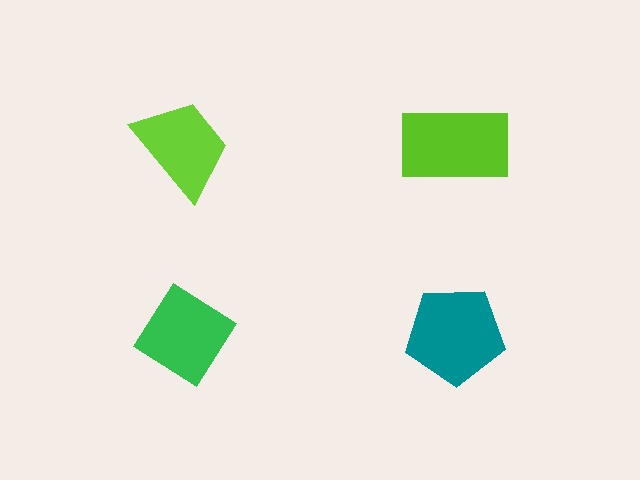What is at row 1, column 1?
A lime trapezoid.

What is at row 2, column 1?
A green diamond.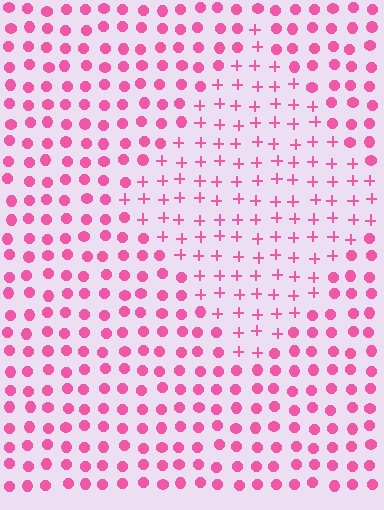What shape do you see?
I see a diamond.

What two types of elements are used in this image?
The image uses plus signs inside the diamond region and circles outside it.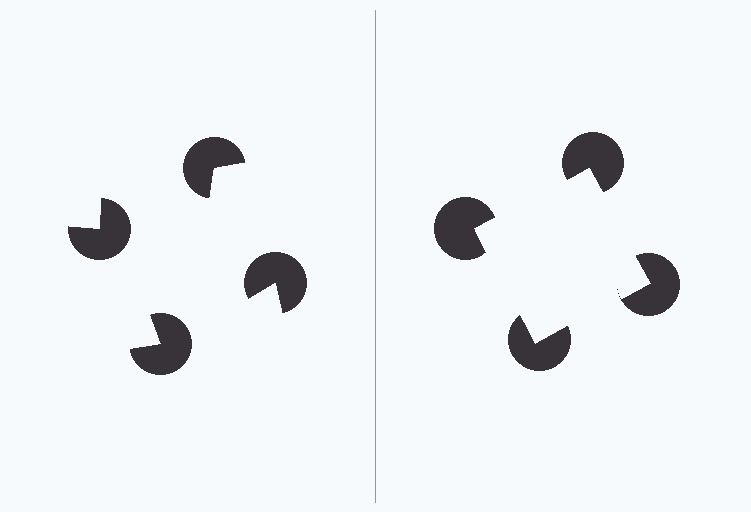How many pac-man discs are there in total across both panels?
8 — 4 on each side.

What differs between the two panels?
The pac-man discs are positioned identically on both sides; only the wedge orientations differ. On the right they align to a square; on the left they are misaligned.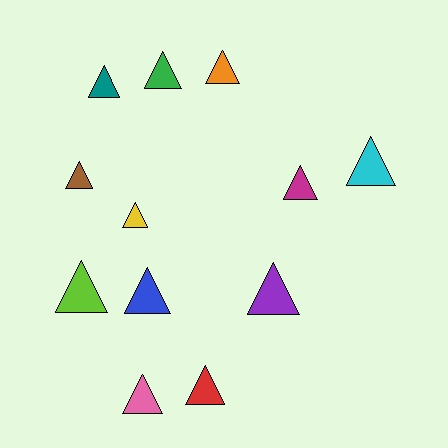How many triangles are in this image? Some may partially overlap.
There are 12 triangles.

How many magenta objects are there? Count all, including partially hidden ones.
There is 1 magenta object.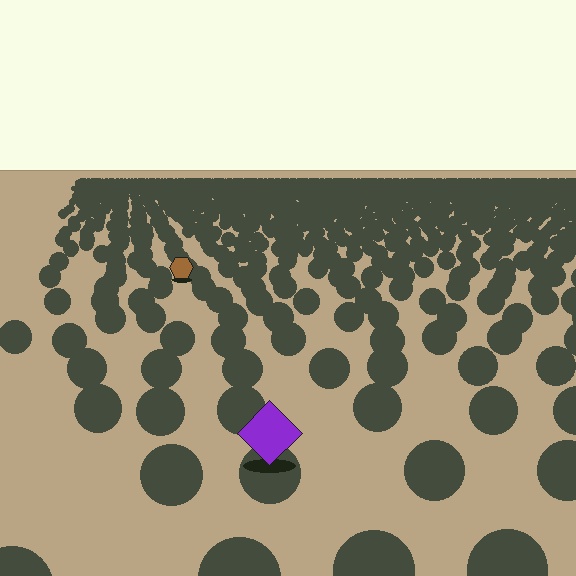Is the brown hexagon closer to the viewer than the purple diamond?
No. The purple diamond is closer — you can tell from the texture gradient: the ground texture is coarser near it.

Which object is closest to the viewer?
The purple diamond is closest. The texture marks near it are larger and more spread out.